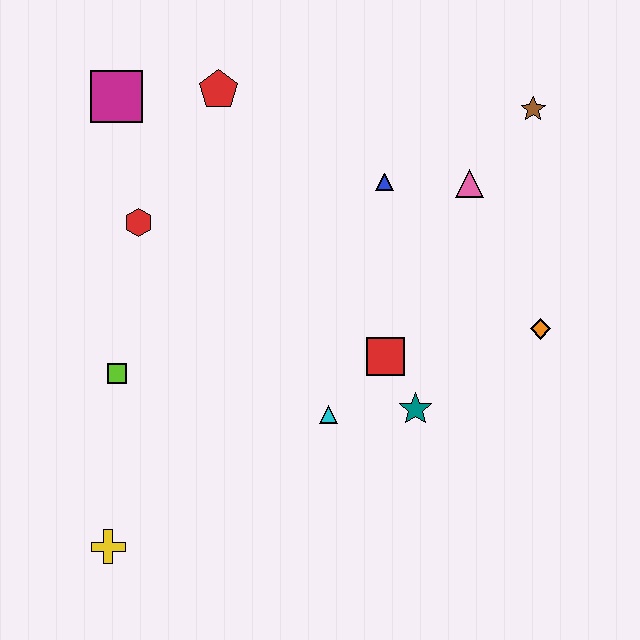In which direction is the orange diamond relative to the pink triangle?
The orange diamond is below the pink triangle.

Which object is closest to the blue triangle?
The pink triangle is closest to the blue triangle.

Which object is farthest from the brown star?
The yellow cross is farthest from the brown star.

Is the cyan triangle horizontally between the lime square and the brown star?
Yes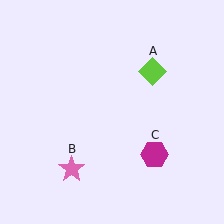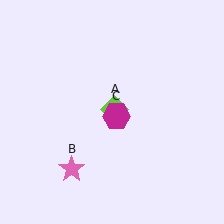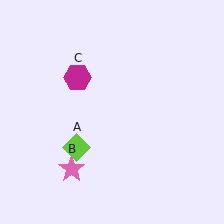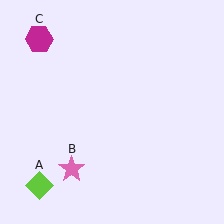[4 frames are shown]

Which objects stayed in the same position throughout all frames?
Pink star (object B) remained stationary.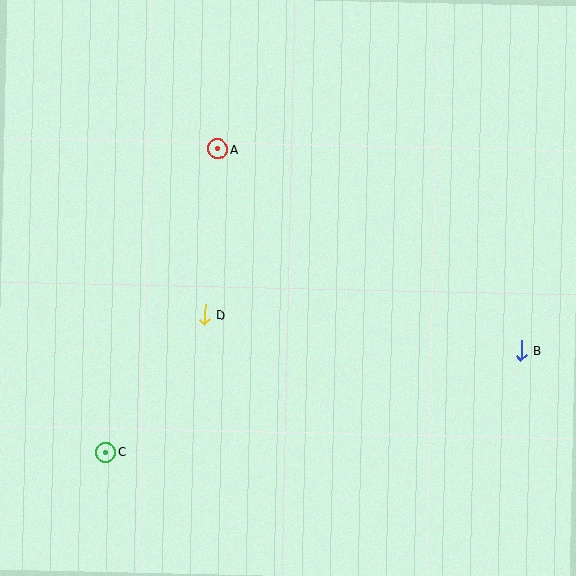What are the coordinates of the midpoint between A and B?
The midpoint between A and B is at (369, 250).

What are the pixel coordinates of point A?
Point A is at (218, 149).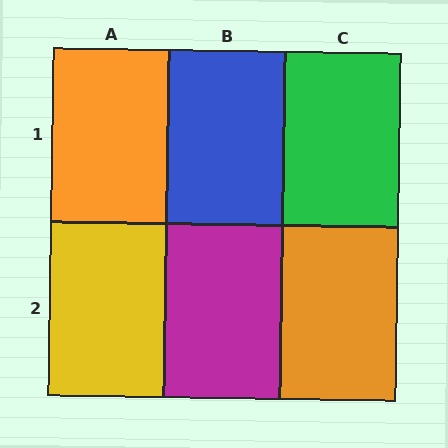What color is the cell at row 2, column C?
Orange.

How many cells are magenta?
1 cell is magenta.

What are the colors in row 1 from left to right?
Orange, blue, green.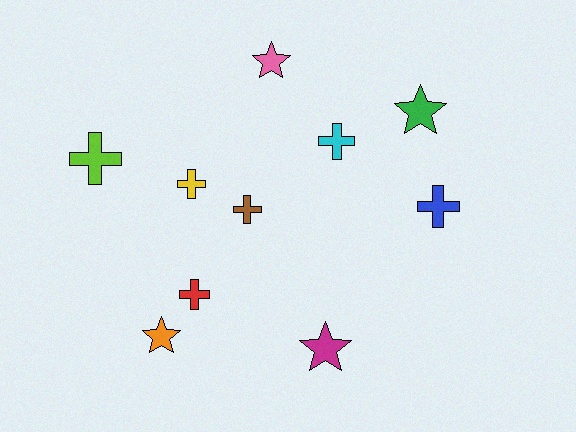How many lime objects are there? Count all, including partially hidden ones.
There is 1 lime object.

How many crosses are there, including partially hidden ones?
There are 6 crosses.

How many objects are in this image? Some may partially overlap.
There are 10 objects.